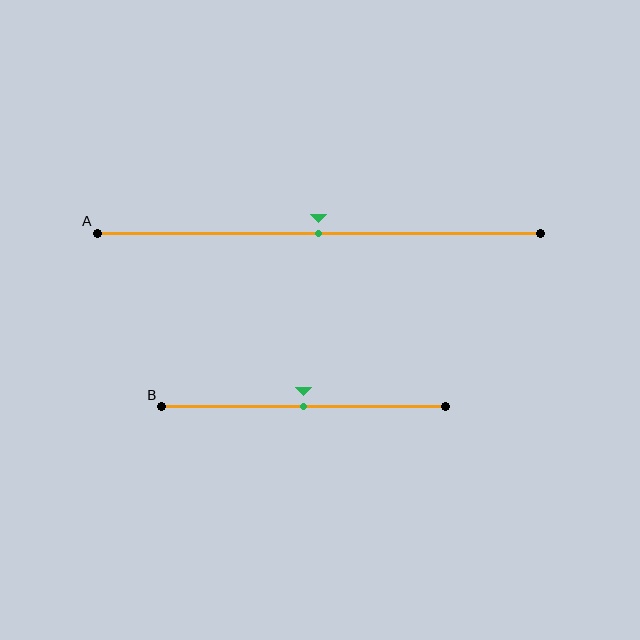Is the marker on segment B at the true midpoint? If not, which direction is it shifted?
Yes, the marker on segment B is at the true midpoint.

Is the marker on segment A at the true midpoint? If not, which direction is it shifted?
Yes, the marker on segment A is at the true midpoint.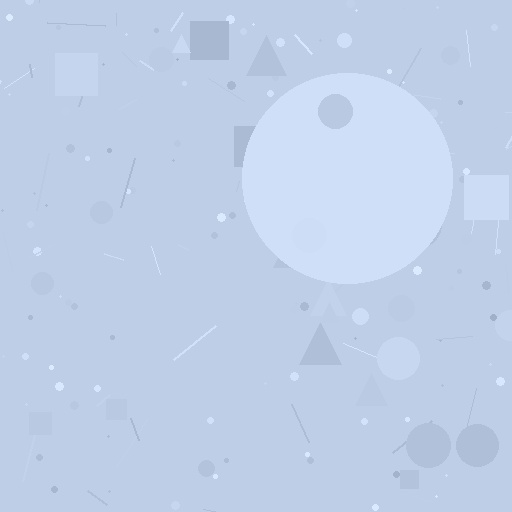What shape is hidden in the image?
A circle is hidden in the image.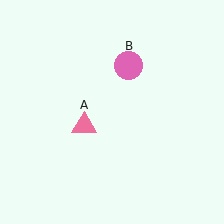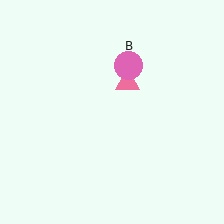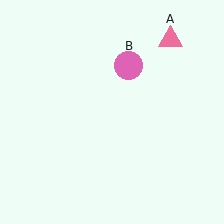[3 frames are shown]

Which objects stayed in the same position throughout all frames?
Pink circle (object B) remained stationary.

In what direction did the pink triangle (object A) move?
The pink triangle (object A) moved up and to the right.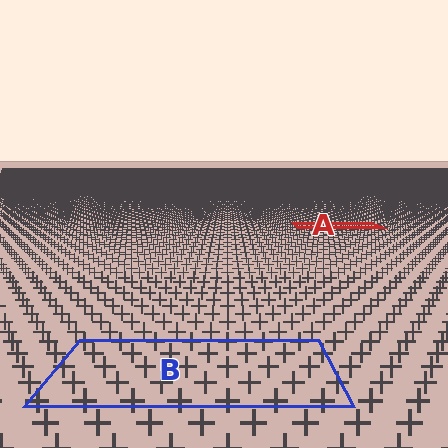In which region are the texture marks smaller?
The texture marks are smaller in region A, because it is farther away.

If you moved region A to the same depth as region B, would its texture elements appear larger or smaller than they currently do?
They would appear larger. At a closer depth, the same texture elements are projected at a bigger on-screen size.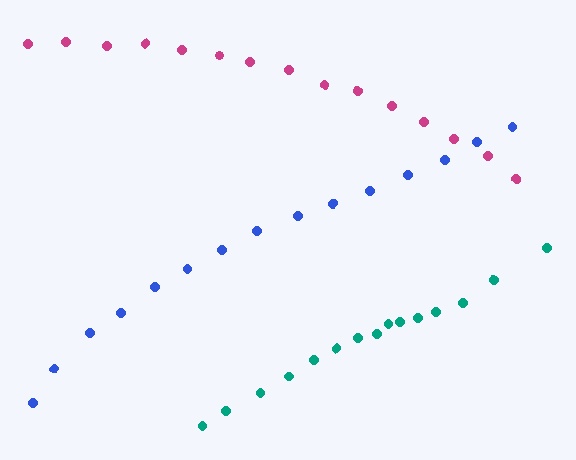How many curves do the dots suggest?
There are 3 distinct paths.